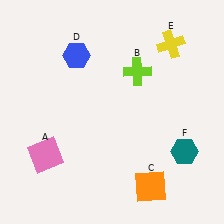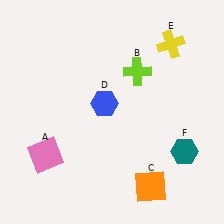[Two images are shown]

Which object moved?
The blue hexagon (D) moved down.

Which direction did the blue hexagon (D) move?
The blue hexagon (D) moved down.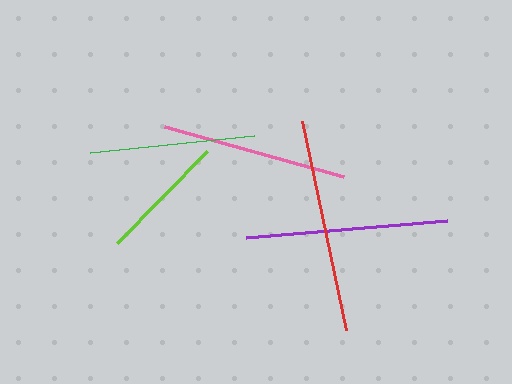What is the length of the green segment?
The green segment is approximately 164 pixels long.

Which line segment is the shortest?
The lime line is the shortest at approximately 129 pixels.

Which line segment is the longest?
The red line is the longest at approximately 213 pixels.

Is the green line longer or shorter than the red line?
The red line is longer than the green line.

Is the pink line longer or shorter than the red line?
The red line is longer than the pink line.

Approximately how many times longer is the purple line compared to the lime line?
The purple line is approximately 1.6 times the length of the lime line.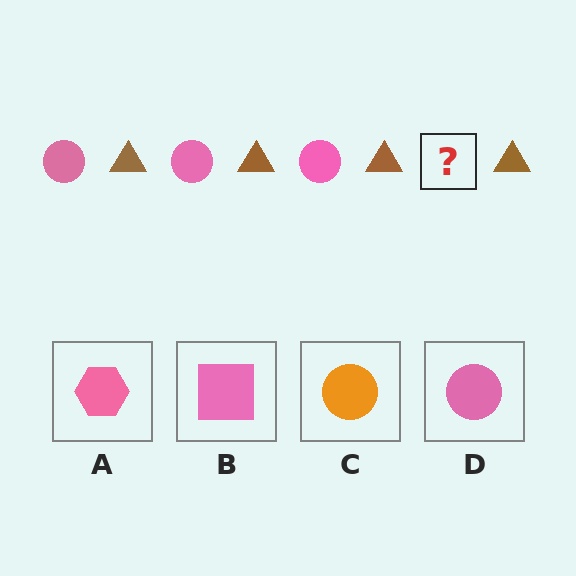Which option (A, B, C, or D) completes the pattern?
D.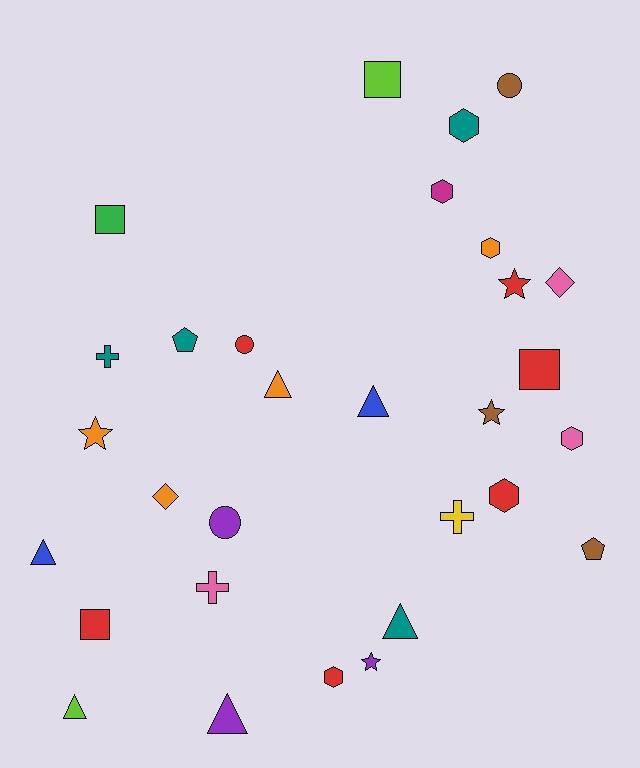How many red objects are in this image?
There are 6 red objects.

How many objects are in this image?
There are 30 objects.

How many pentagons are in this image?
There are 2 pentagons.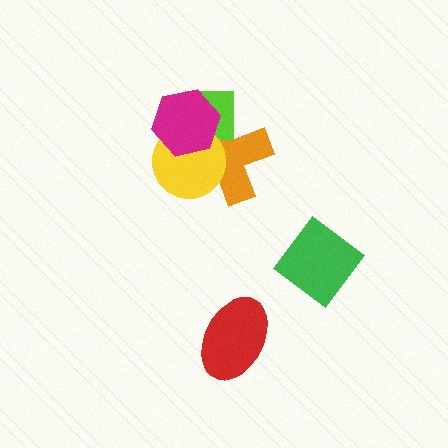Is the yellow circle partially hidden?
Yes, it is partially covered by another shape.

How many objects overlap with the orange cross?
3 objects overlap with the orange cross.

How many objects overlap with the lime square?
3 objects overlap with the lime square.